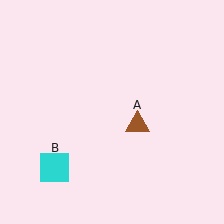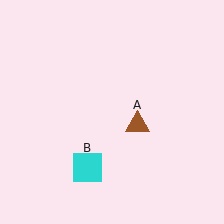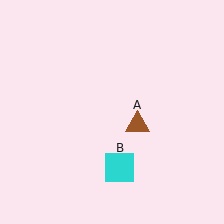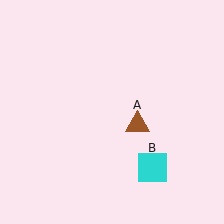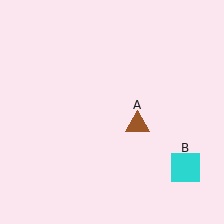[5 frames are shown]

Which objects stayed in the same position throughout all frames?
Brown triangle (object A) remained stationary.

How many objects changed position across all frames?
1 object changed position: cyan square (object B).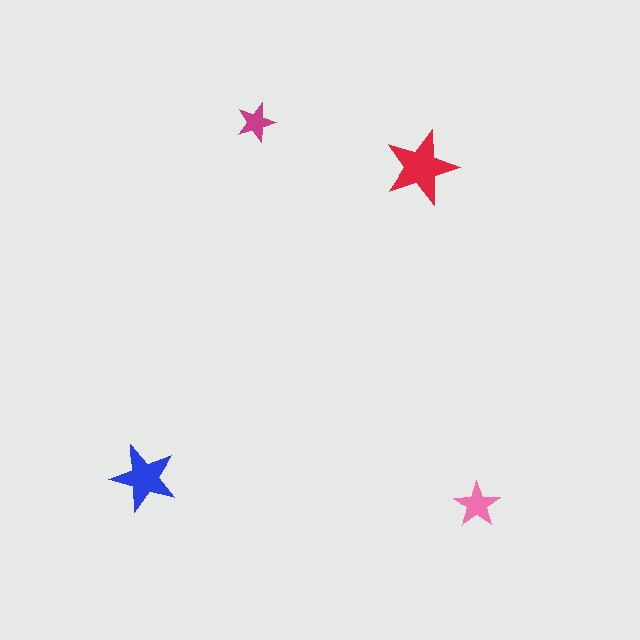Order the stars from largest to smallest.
the red one, the blue one, the pink one, the magenta one.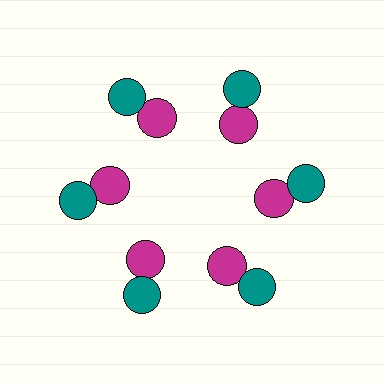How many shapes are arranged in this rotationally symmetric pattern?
There are 12 shapes, arranged in 6 groups of 2.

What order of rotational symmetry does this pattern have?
This pattern has 6-fold rotational symmetry.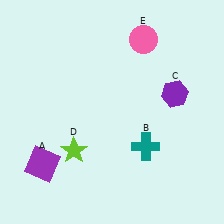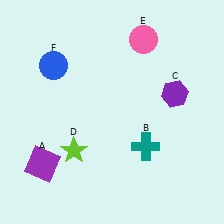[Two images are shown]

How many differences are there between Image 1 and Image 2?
There is 1 difference between the two images.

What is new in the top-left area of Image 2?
A blue circle (F) was added in the top-left area of Image 2.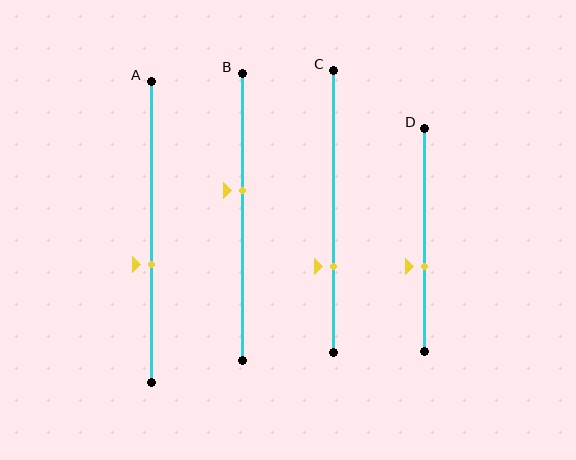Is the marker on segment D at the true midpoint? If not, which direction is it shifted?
No, the marker on segment D is shifted downward by about 12% of the segment length.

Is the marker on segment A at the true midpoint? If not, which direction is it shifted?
No, the marker on segment A is shifted downward by about 11% of the segment length.